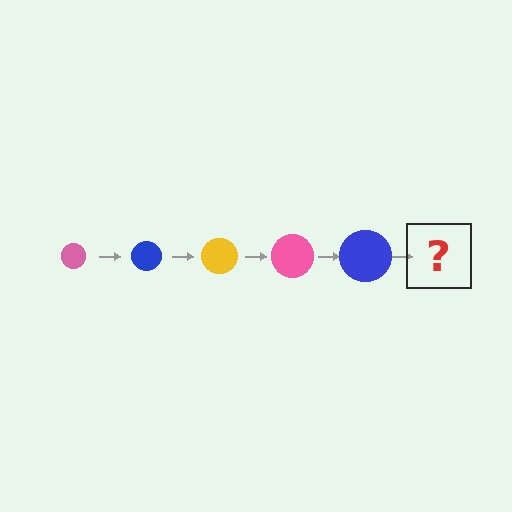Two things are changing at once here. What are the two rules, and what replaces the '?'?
The two rules are that the circle grows larger each step and the color cycles through pink, blue, and yellow. The '?' should be a yellow circle, larger than the previous one.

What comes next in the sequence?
The next element should be a yellow circle, larger than the previous one.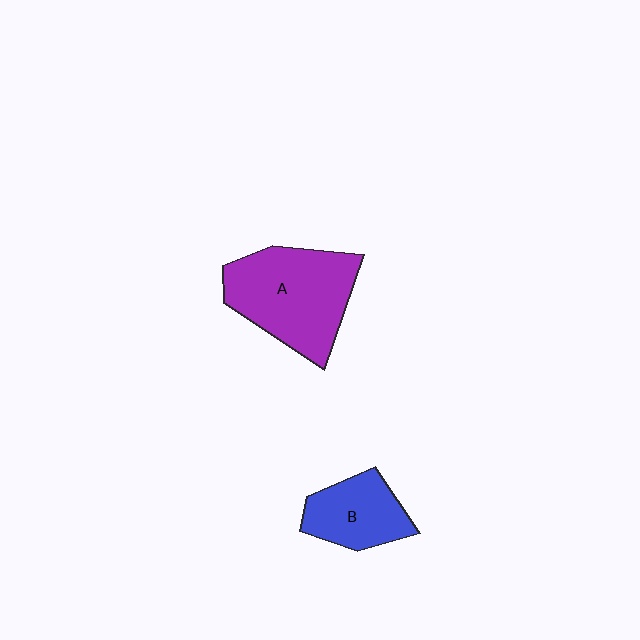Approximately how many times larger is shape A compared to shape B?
Approximately 1.7 times.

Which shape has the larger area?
Shape A (purple).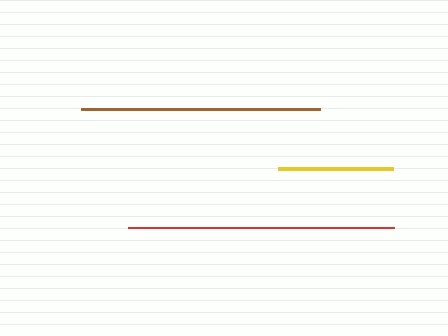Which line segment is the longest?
The red line is the longest at approximately 266 pixels.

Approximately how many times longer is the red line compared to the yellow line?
The red line is approximately 2.3 times the length of the yellow line.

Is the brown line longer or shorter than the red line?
The red line is longer than the brown line.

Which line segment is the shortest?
The yellow line is the shortest at approximately 114 pixels.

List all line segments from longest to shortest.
From longest to shortest: red, brown, yellow.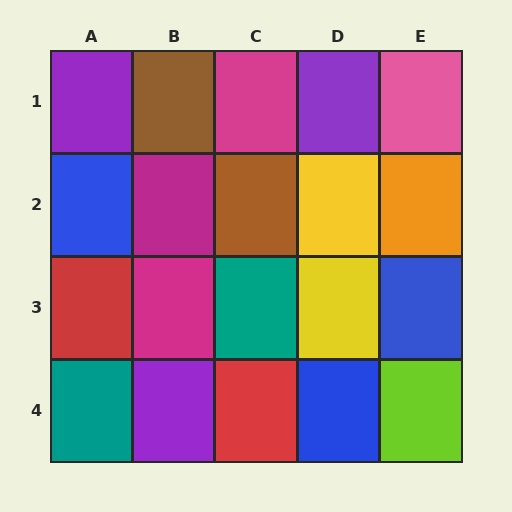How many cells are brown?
2 cells are brown.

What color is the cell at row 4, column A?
Teal.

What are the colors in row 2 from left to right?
Blue, magenta, brown, yellow, orange.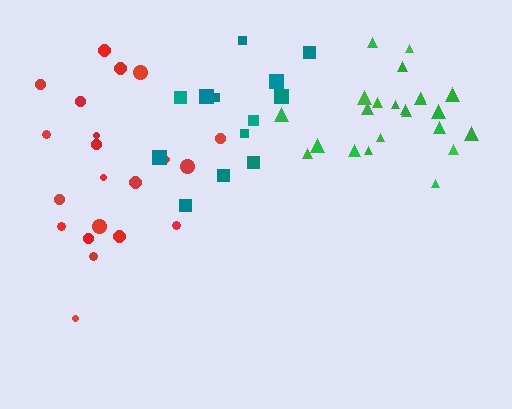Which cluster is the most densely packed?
Green.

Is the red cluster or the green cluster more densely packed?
Green.